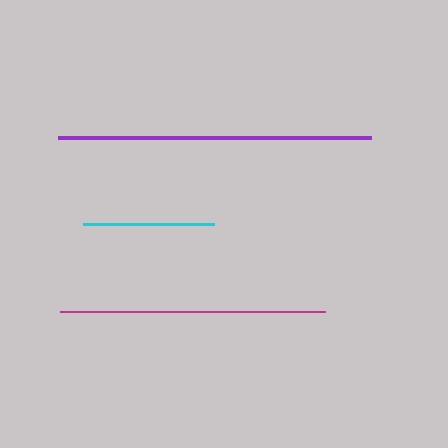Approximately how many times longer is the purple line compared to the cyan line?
The purple line is approximately 2.4 times the length of the cyan line.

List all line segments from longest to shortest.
From longest to shortest: purple, magenta, cyan.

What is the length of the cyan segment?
The cyan segment is approximately 131 pixels long.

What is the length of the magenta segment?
The magenta segment is approximately 265 pixels long.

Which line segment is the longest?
The purple line is the longest at approximately 313 pixels.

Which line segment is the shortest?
The cyan line is the shortest at approximately 131 pixels.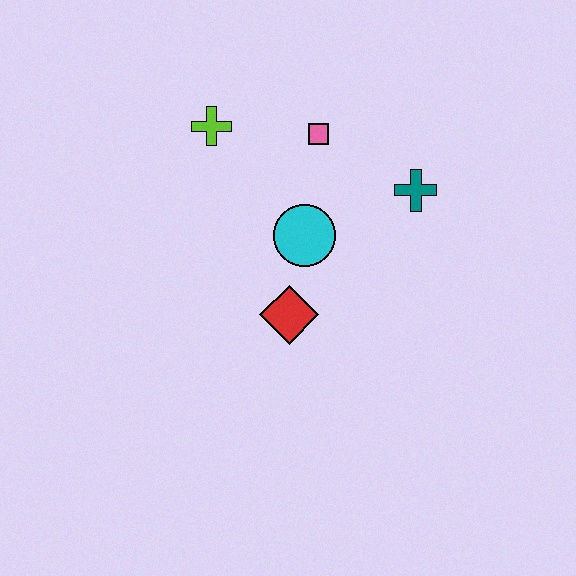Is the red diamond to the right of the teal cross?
No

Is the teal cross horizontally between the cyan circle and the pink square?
No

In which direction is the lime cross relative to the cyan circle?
The lime cross is above the cyan circle.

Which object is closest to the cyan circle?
The red diamond is closest to the cyan circle.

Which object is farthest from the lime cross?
The teal cross is farthest from the lime cross.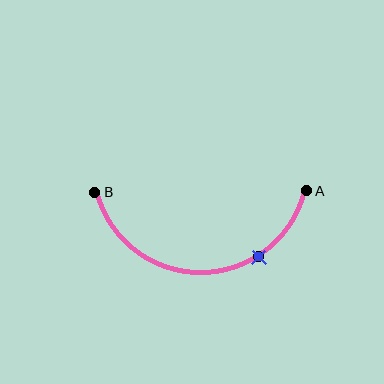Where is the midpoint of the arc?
The arc midpoint is the point on the curve farthest from the straight line joining A and B. It sits below that line.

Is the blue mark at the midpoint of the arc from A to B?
No. The blue mark lies on the arc but is closer to endpoint A. The arc midpoint would be at the point on the curve equidistant along the arc from both A and B.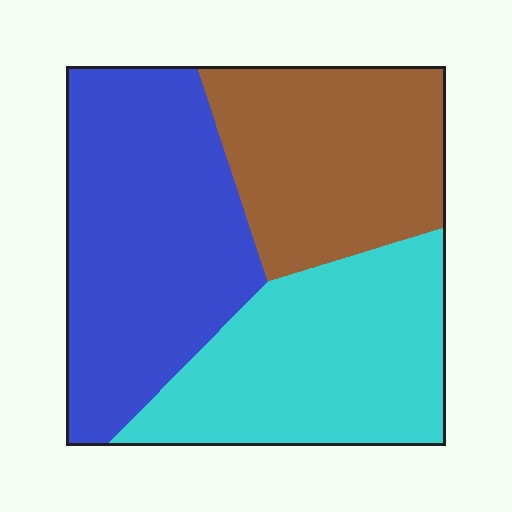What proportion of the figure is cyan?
Cyan takes up between a quarter and a half of the figure.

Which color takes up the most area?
Blue, at roughly 40%.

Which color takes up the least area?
Brown, at roughly 30%.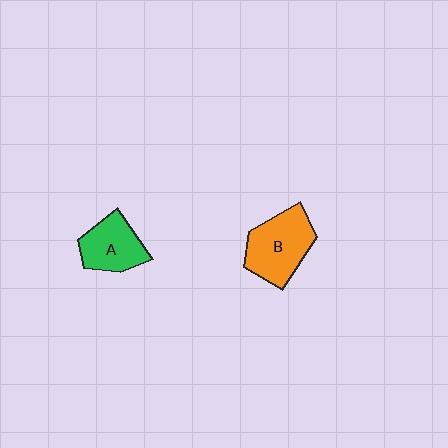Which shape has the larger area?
Shape B (orange).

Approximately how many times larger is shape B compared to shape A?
Approximately 1.3 times.